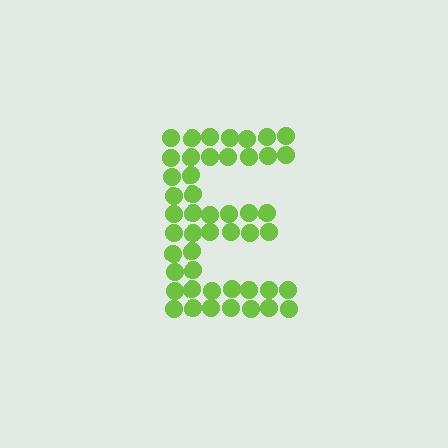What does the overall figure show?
The overall figure shows the letter E.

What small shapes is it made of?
It is made of small circles.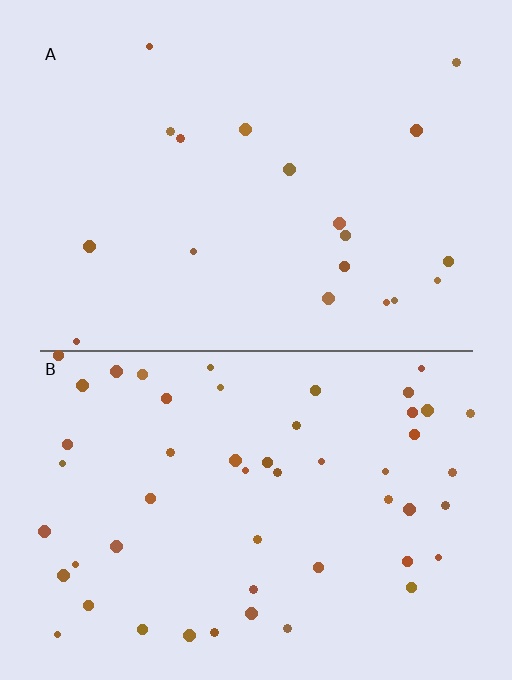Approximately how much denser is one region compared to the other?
Approximately 2.7× — region B over region A.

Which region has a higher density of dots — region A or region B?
B (the bottom).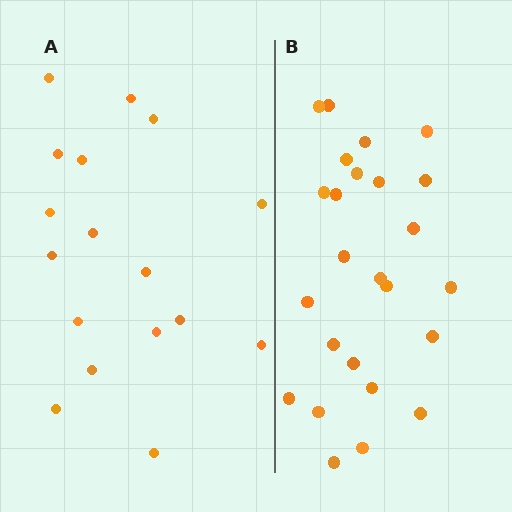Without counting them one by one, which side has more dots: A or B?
Region B (the right region) has more dots.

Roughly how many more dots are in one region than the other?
Region B has roughly 8 or so more dots than region A.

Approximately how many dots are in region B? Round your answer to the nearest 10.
About 20 dots. (The exact count is 25, which rounds to 20.)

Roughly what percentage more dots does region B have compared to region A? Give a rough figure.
About 45% more.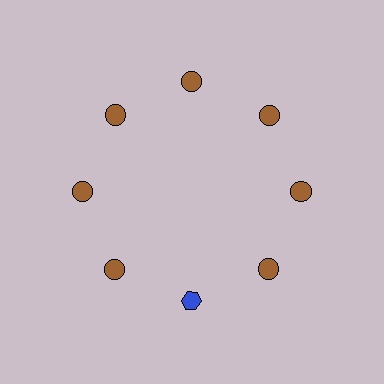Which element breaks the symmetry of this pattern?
The blue hexagon at roughly the 6 o'clock position breaks the symmetry. All other shapes are brown circles.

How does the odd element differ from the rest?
It differs in both color (blue instead of brown) and shape (hexagon instead of circle).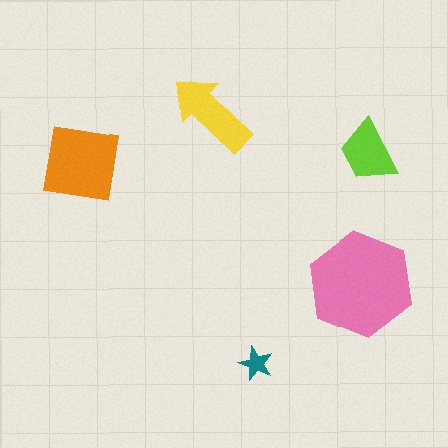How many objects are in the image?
There are 5 objects in the image.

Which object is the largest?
The pink hexagon.